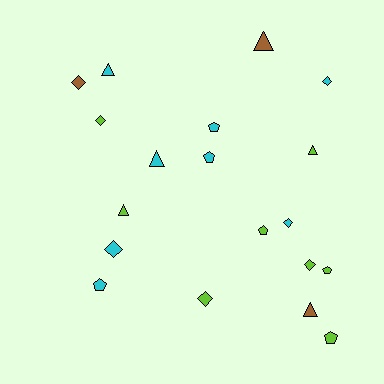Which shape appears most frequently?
Diamond, with 7 objects.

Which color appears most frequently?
Lime, with 8 objects.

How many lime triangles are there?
There are 2 lime triangles.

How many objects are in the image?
There are 19 objects.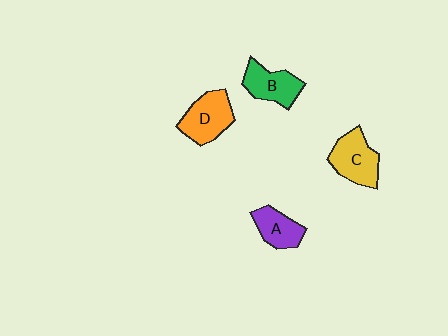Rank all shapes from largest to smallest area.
From largest to smallest: C (yellow), D (orange), B (green), A (purple).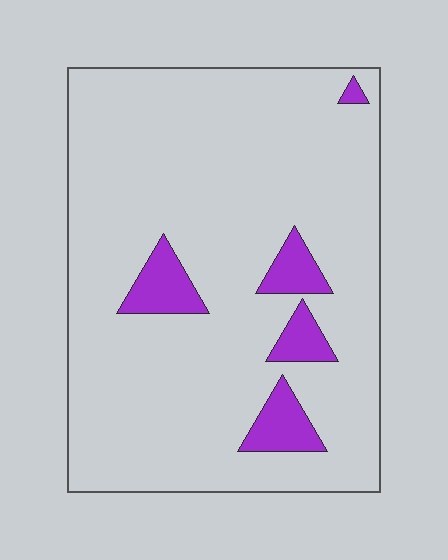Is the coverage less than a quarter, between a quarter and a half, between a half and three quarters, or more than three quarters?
Less than a quarter.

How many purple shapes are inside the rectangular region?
5.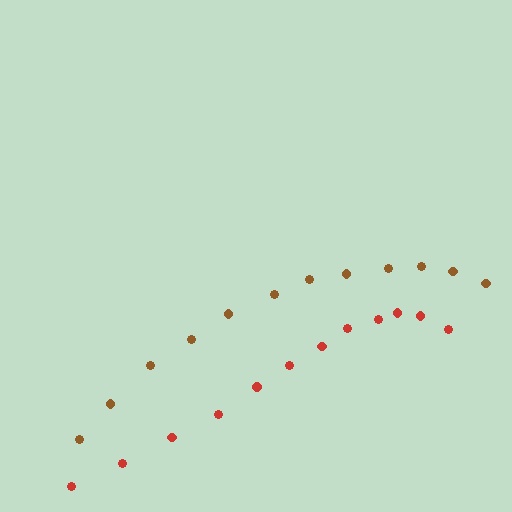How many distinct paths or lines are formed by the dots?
There are 2 distinct paths.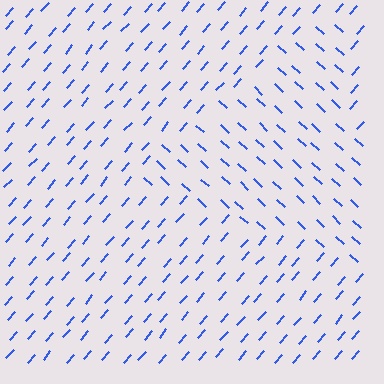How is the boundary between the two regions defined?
The boundary is defined purely by a change in line orientation (approximately 88 degrees difference). All lines are the same color and thickness.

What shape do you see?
I see a triangle.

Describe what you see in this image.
The image is filled with small blue line segments. A triangle region in the image has lines oriented differently from the surrounding lines, creating a visible texture boundary.